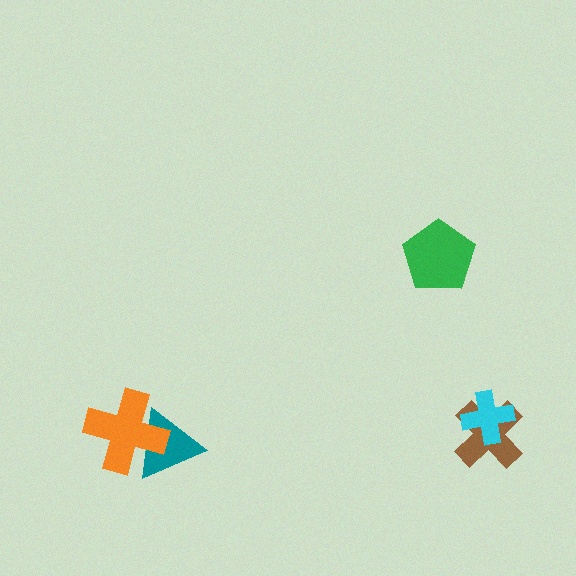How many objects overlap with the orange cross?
1 object overlaps with the orange cross.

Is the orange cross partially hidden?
No, no other shape covers it.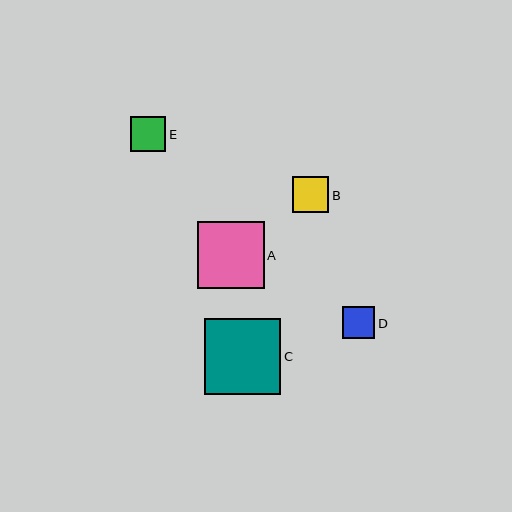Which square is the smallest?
Square D is the smallest with a size of approximately 32 pixels.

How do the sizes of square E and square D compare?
Square E and square D are approximately the same size.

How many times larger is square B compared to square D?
Square B is approximately 1.1 times the size of square D.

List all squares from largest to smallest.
From largest to smallest: C, A, B, E, D.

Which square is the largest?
Square C is the largest with a size of approximately 76 pixels.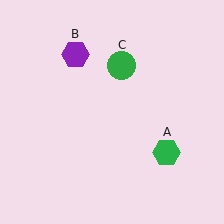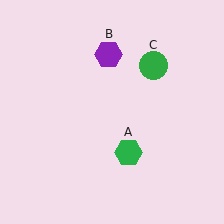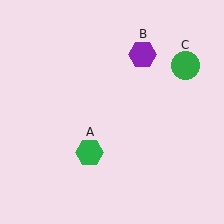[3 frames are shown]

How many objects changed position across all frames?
3 objects changed position: green hexagon (object A), purple hexagon (object B), green circle (object C).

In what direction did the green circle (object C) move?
The green circle (object C) moved right.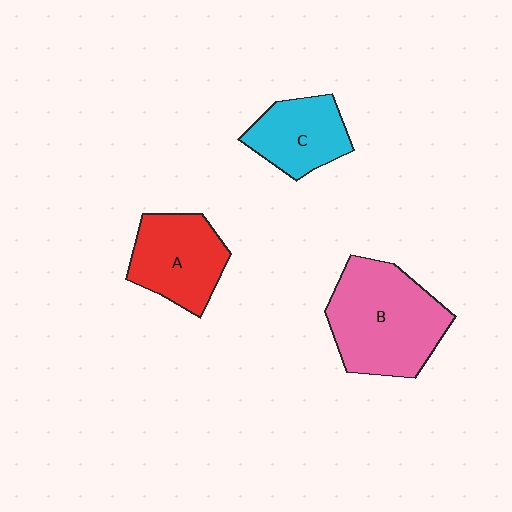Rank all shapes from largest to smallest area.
From largest to smallest: B (pink), A (red), C (cyan).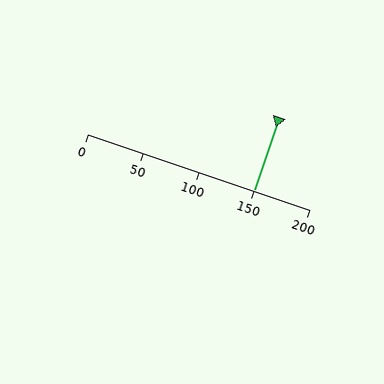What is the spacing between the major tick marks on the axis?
The major ticks are spaced 50 apart.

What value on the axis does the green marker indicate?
The marker indicates approximately 150.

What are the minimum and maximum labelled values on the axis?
The axis runs from 0 to 200.